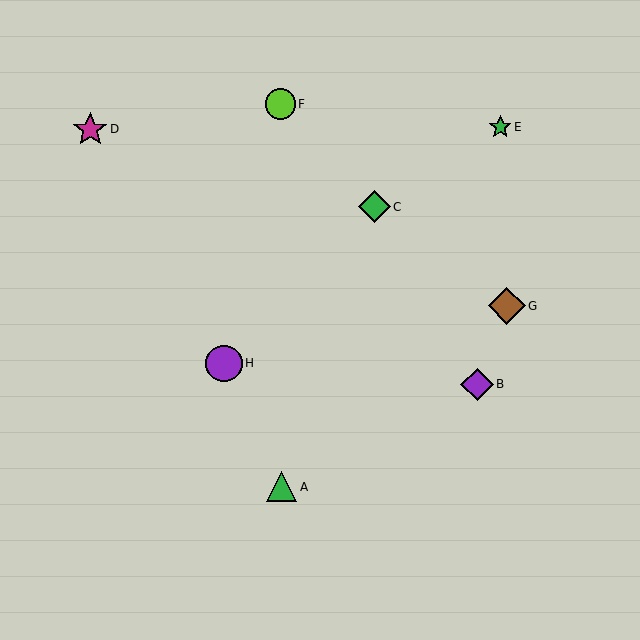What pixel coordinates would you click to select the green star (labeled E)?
Click at (500, 127) to select the green star E.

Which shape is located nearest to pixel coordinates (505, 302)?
The brown diamond (labeled G) at (507, 306) is nearest to that location.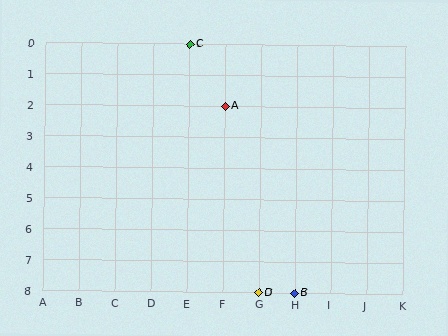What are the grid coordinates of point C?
Point C is at grid coordinates (E, 0).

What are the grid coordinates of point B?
Point B is at grid coordinates (H, 8).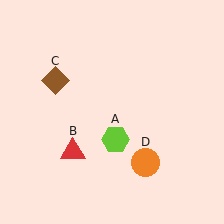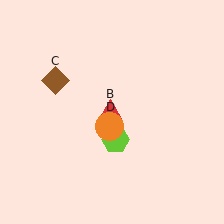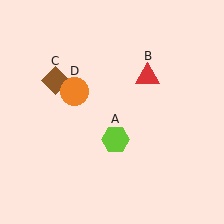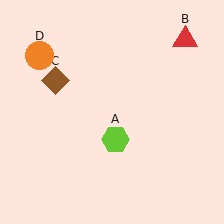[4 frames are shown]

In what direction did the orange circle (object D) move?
The orange circle (object D) moved up and to the left.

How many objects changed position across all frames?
2 objects changed position: red triangle (object B), orange circle (object D).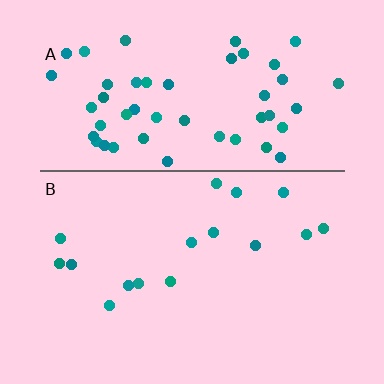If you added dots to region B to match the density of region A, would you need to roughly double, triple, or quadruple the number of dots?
Approximately triple.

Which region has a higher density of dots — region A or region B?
A (the top).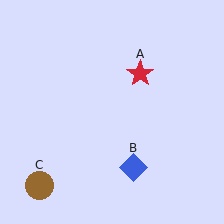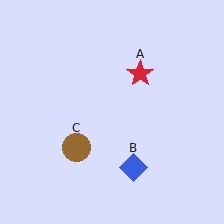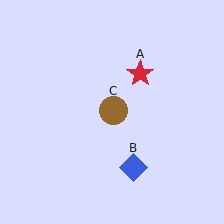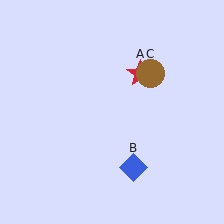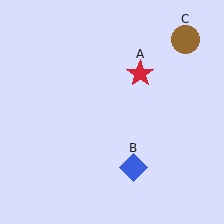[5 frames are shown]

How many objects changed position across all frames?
1 object changed position: brown circle (object C).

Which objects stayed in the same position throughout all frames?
Red star (object A) and blue diamond (object B) remained stationary.